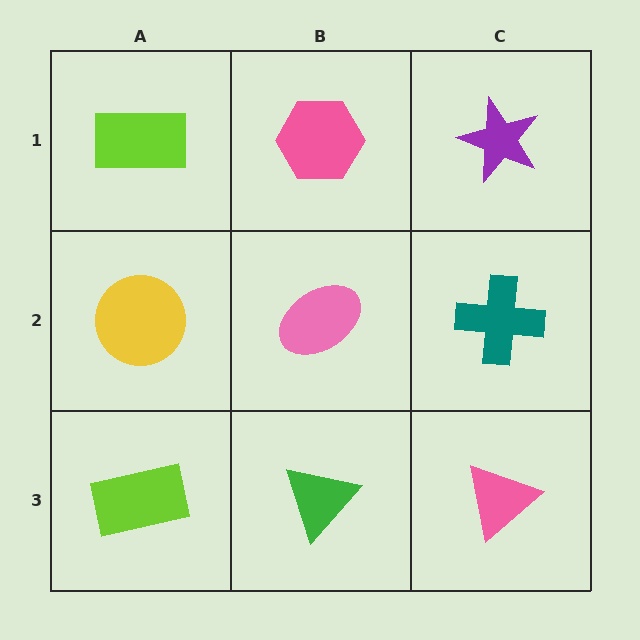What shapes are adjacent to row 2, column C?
A purple star (row 1, column C), a pink triangle (row 3, column C), a pink ellipse (row 2, column B).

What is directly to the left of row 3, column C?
A green triangle.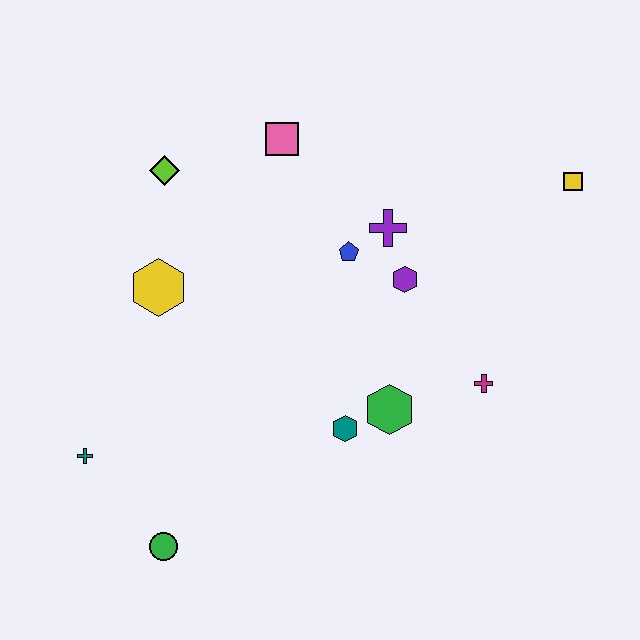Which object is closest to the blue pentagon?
The purple cross is closest to the blue pentagon.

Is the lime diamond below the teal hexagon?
No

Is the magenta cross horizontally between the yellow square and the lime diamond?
Yes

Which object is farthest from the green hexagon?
The lime diamond is farthest from the green hexagon.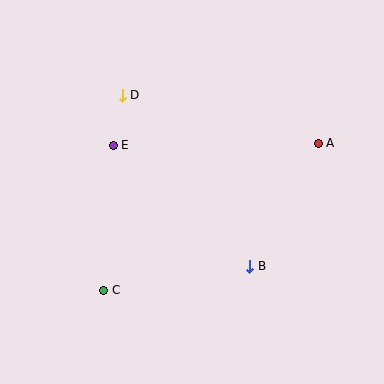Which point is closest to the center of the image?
Point E at (113, 145) is closest to the center.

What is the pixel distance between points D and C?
The distance between D and C is 196 pixels.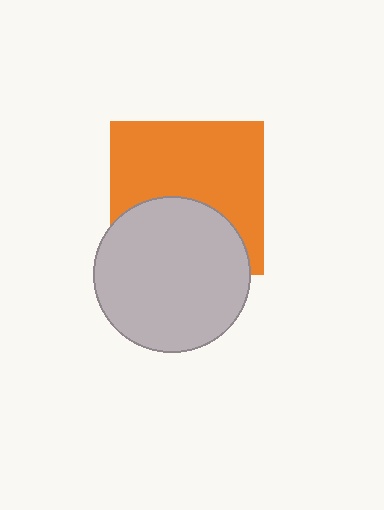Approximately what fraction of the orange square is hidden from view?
Roughly 39% of the orange square is hidden behind the light gray circle.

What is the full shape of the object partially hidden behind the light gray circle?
The partially hidden object is an orange square.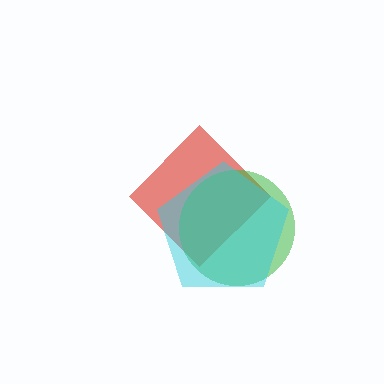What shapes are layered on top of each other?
The layered shapes are: a red diamond, a green circle, a cyan pentagon.